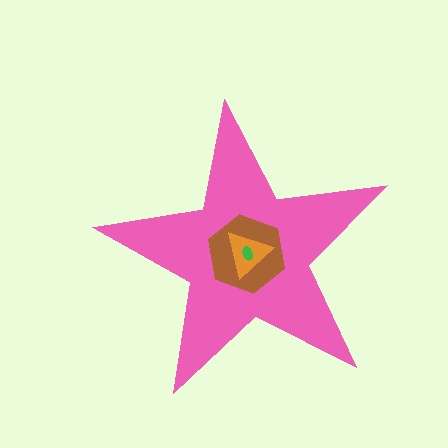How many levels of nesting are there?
4.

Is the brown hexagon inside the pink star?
Yes.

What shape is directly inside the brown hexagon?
The orange triangle.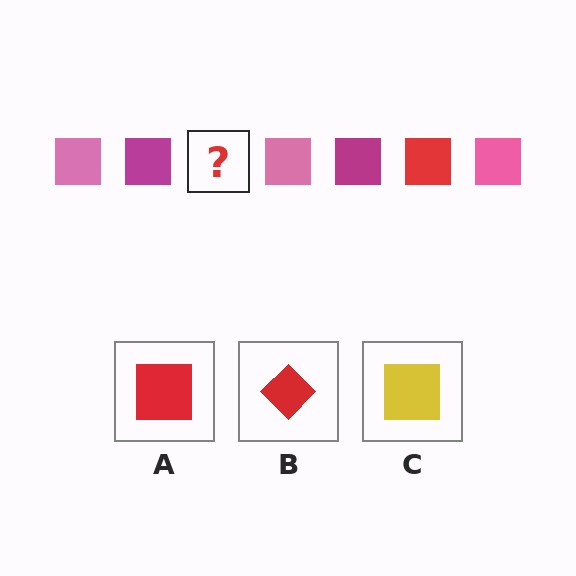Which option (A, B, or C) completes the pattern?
A.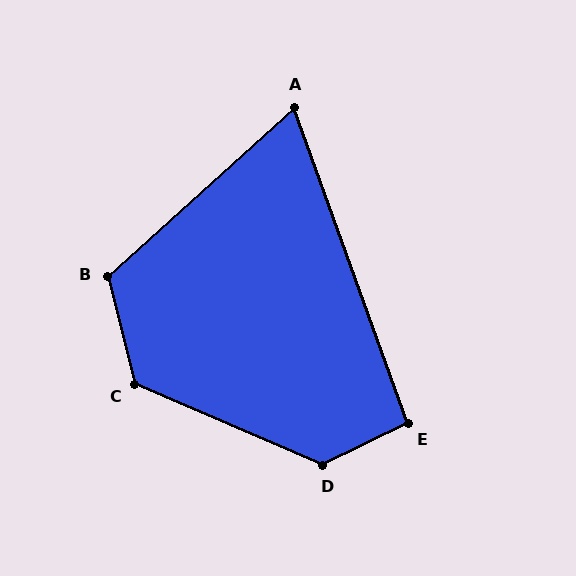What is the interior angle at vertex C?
Approximately 128 degrees (obtuse).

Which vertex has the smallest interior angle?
A, at approximately 68 degrees.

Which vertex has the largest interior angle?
D, at approximately 130 degrees.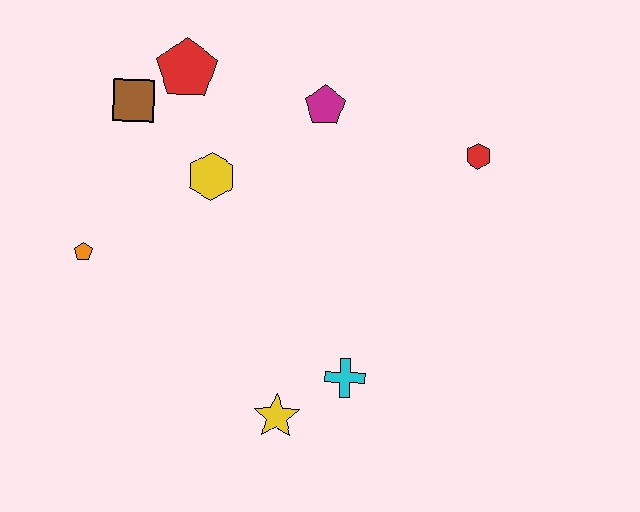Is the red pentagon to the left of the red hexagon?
Yes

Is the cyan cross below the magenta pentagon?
Yes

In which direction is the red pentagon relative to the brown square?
The red pentagon is to the right of the brown square.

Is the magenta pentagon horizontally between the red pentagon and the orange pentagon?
No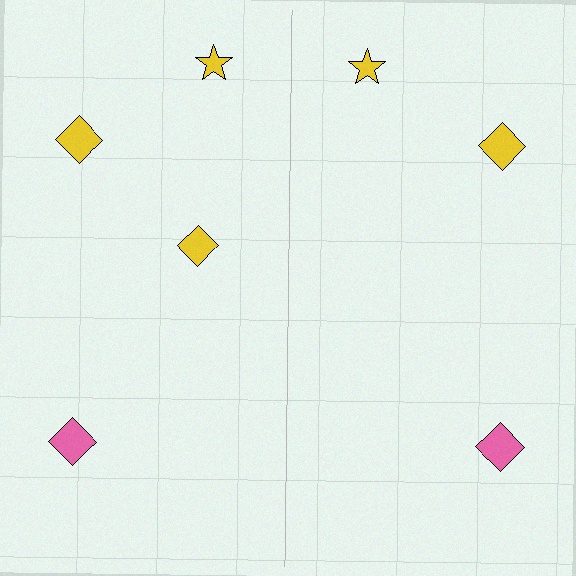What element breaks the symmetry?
A yellow diamond is missing from the right side.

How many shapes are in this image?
There are 7 shapes in this image.